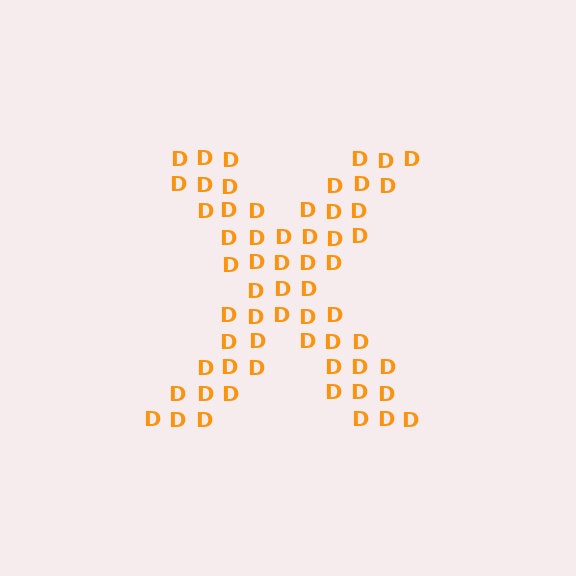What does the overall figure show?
The overall figure shows the letter X.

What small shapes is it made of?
It is made of small letter D's.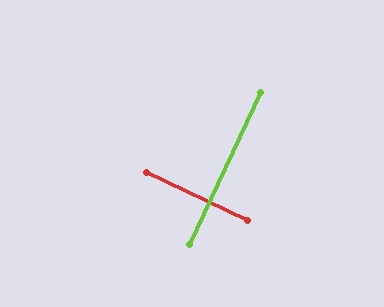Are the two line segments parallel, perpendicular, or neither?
Perpendicular — they meet at approximately 89°.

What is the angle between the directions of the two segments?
Approximately 89 degrees.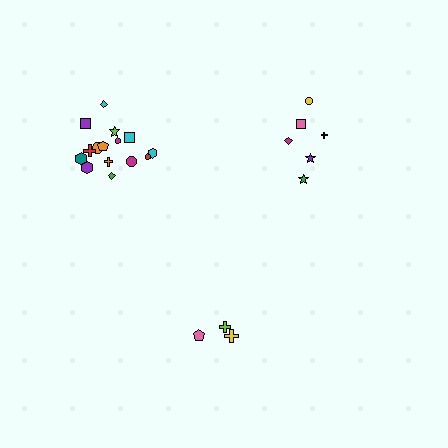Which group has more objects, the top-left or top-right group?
The top-left group.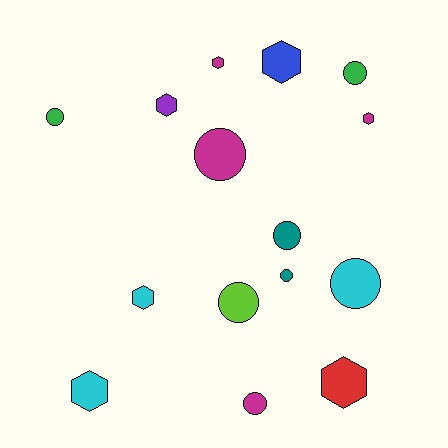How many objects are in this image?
There are 15 objects.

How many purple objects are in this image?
There is 1 purple object.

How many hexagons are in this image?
There are 7 hexagons.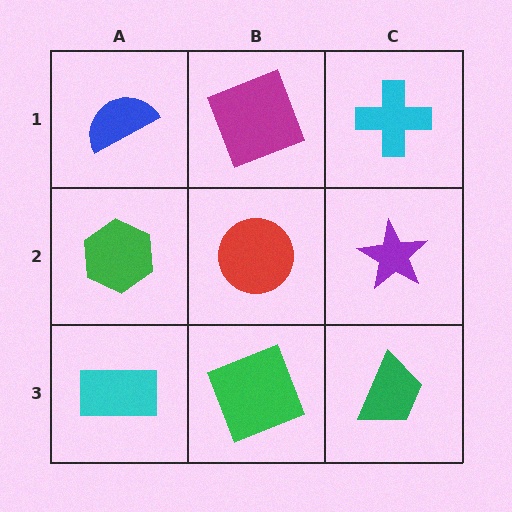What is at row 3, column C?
A green trapezoid.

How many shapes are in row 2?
3 shapes.